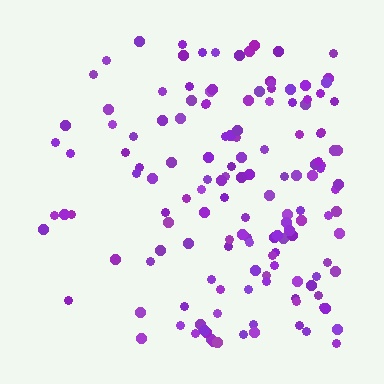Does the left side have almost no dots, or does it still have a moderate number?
Still a moderate number, just noticeably fewer than the right.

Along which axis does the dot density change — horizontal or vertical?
Horizontal.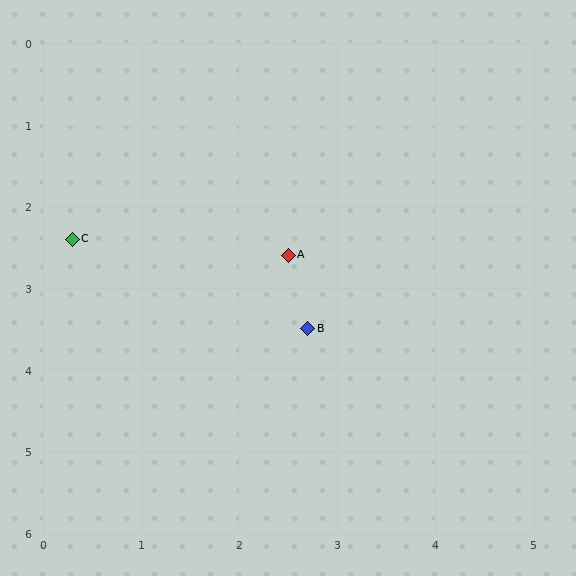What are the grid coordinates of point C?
Point C is at approximately (0.3, 2.4).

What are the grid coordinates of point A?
Point A is at approximately (2.5, 2.6).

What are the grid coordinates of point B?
Point B is at approximately (2.7, 3.5).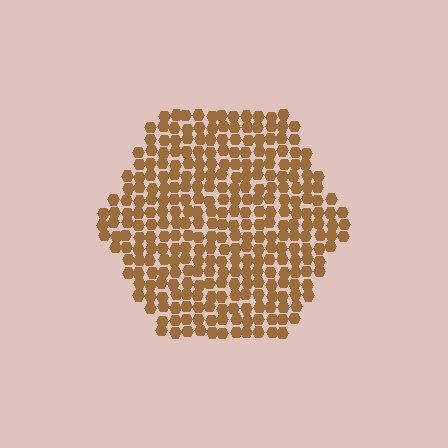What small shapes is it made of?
It is made of small hexagons.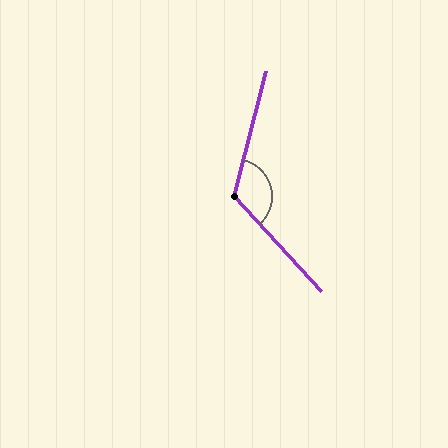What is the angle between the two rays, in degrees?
Approximately 123 degrees.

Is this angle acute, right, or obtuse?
It is obtuse.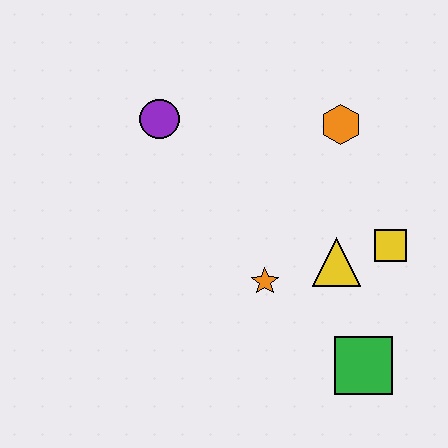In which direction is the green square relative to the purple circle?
The green square is below the purple circle.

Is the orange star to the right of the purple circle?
Yes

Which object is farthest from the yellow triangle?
The purple circle is farthest from the yellow triangle.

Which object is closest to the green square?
The yellow triangle is closest to the green square.